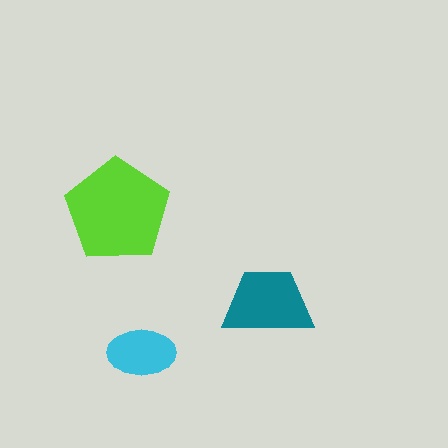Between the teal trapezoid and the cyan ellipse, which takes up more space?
The teal trapezoid.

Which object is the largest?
The lime pentagon.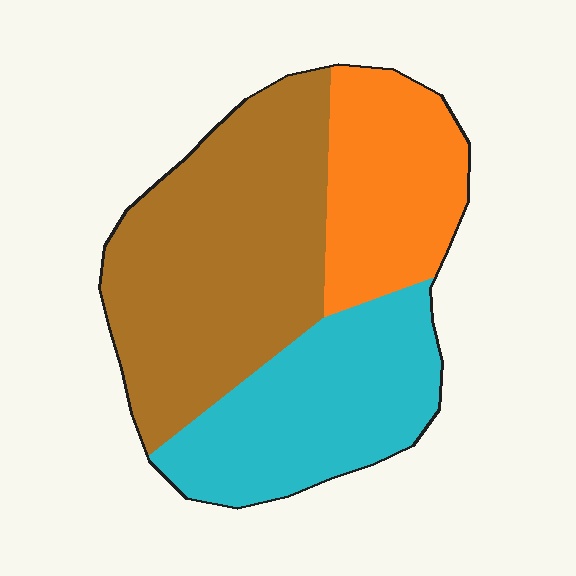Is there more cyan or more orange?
Cyan.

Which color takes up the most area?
Brown, at roughly 45%.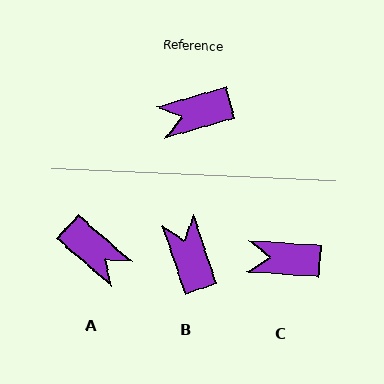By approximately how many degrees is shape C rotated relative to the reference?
Approximately 20 degrees clockwise.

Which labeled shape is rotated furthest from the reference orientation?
A, about 123 degrees away.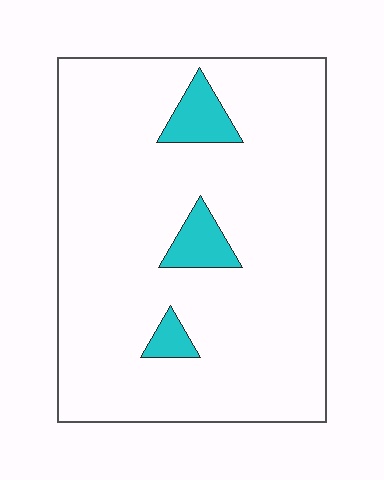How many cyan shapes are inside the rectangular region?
3.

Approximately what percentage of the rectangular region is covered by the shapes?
Approximately 10%.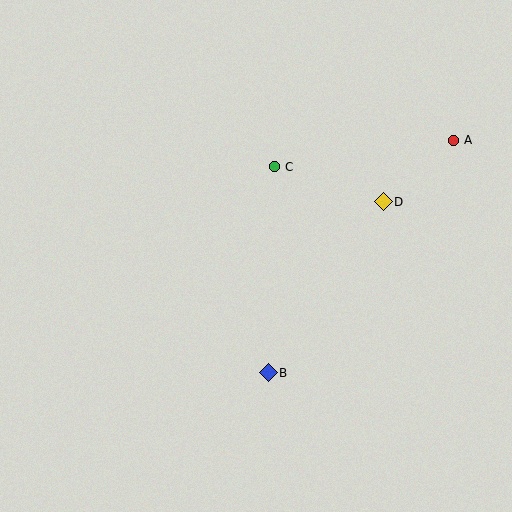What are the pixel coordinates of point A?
Point A is at (453, 140).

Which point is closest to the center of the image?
Point C at (274, 167) is closest to the center.